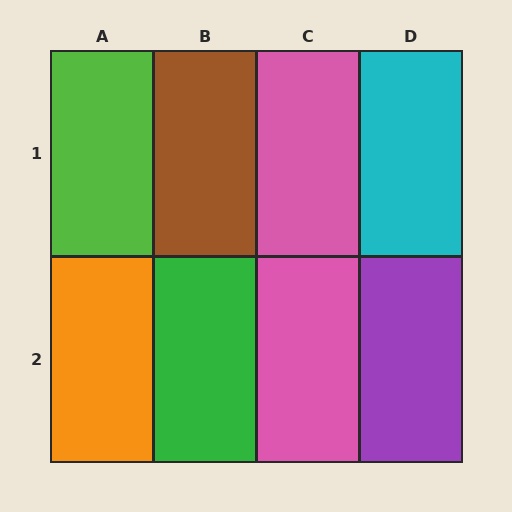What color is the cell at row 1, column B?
Brown.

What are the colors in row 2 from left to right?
Orange, green, pink, purple.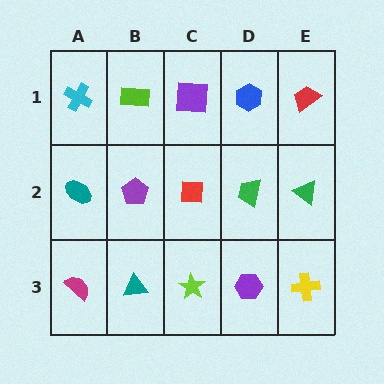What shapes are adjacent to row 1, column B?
A purple pentagon (row 2, column B), a cyan cross (row 1, column A), a purple square (row 1, column C).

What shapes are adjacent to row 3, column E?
A green triangle (row 2, column E), a purple hexagon (row 3, column D).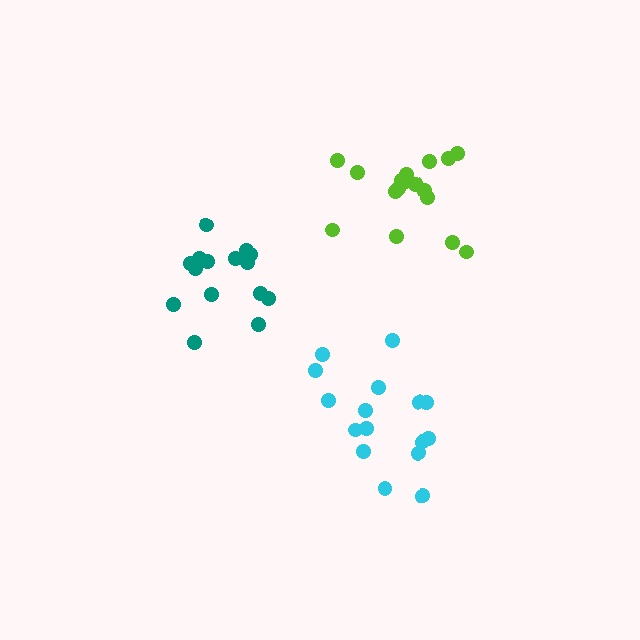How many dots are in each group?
Group 1: 15 dots, Group 2: 16 dots, Group 3: 17 dots (48 total).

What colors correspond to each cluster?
The clusters are colored: teal, cyan, lime.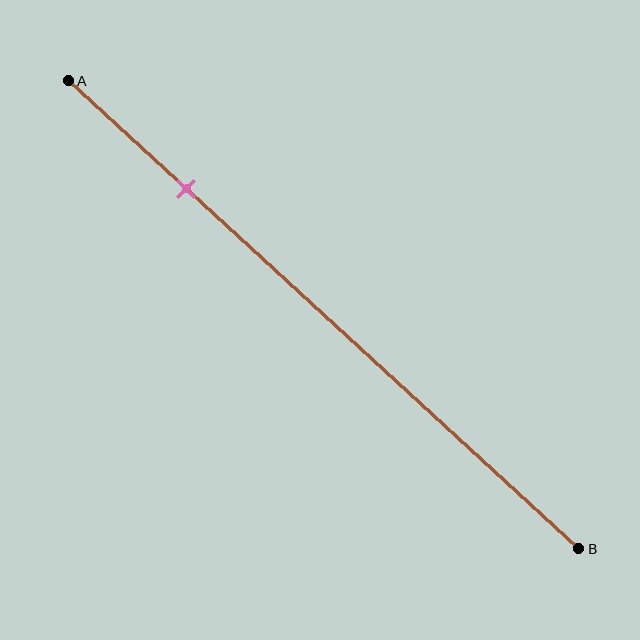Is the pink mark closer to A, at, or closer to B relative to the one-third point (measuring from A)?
The pink mark is closer to point A than the one-third point of segment AB.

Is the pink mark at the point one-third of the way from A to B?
No, the mark is at about 25% from A, not at the 33% one-third point.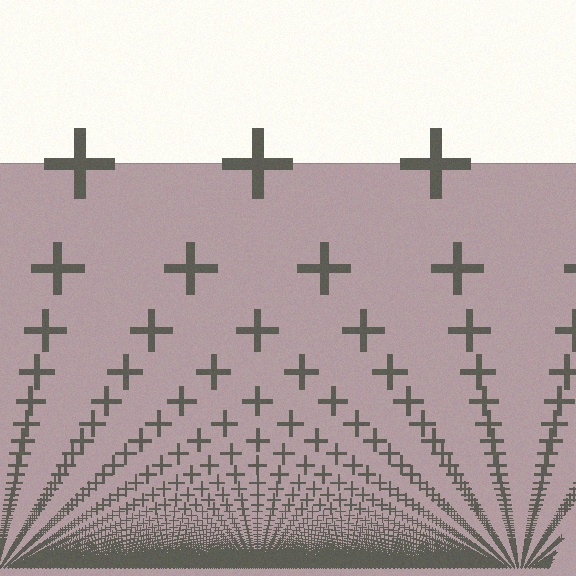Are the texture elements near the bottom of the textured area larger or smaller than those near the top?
Smaller. The gradient is inverted — elements near the bottom are smaller and denser.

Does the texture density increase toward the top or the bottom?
Density increases toward the bottom.